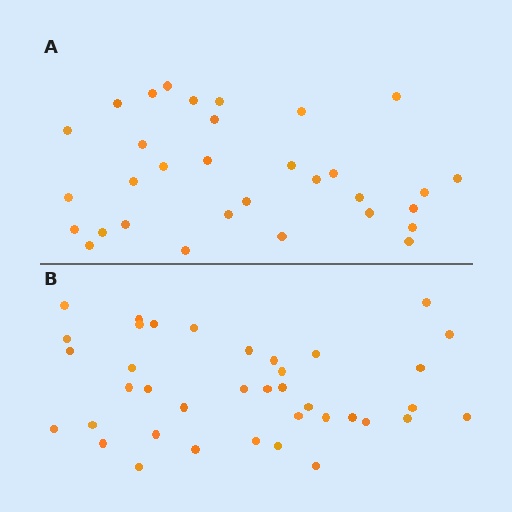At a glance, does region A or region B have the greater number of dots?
Region B (the bottom region) has more dots.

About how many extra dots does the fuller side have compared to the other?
Region B has about 6 more dots than region A.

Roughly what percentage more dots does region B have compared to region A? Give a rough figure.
About 20% more.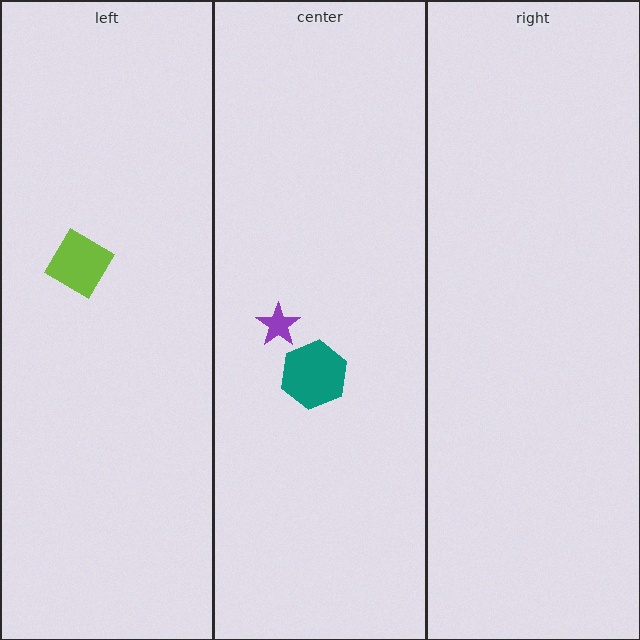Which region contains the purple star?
The center region.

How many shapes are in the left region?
1.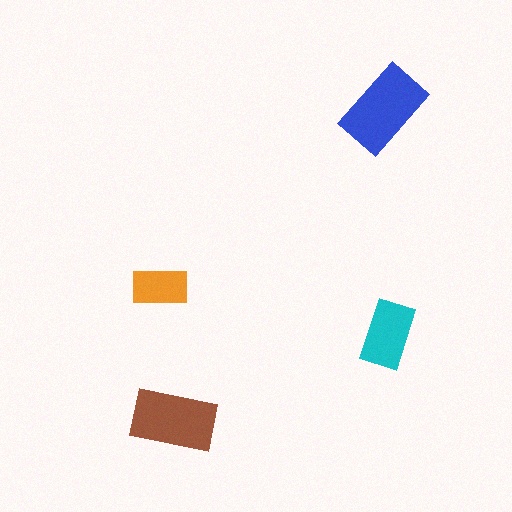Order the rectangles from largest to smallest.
the blue one, the brown one, the cyan one, the orange one.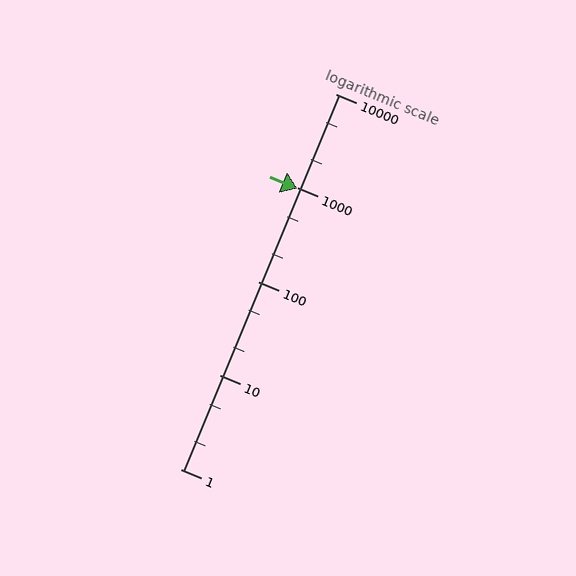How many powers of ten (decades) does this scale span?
The scale spans 4 decades, from 1 to 10000.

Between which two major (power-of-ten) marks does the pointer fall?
The pointer is between 100 and 1000.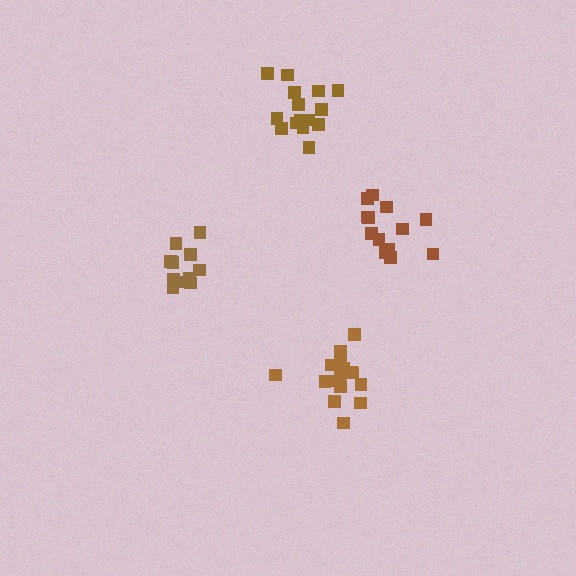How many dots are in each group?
Group 1: 17 dots, Group 2: 15 dots, Group 3: 13 dots, Group 4: 12 dots (57 total).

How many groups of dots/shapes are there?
There are 4 groups.